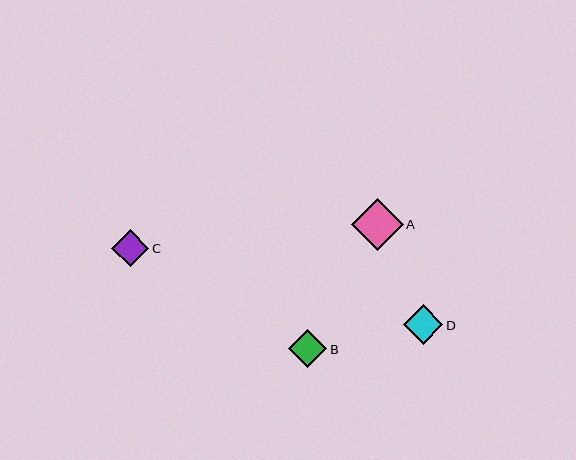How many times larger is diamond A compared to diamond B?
Diamond A is approximately 1.4 times the size of diamond B.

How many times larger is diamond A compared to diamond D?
Diamond A is approximately 1.3 times the size of diamond D.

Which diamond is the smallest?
Diamond C is the smallest with a size of approximately 37 pixels.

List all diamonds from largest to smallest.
From largest to smallest: A, D, B, C.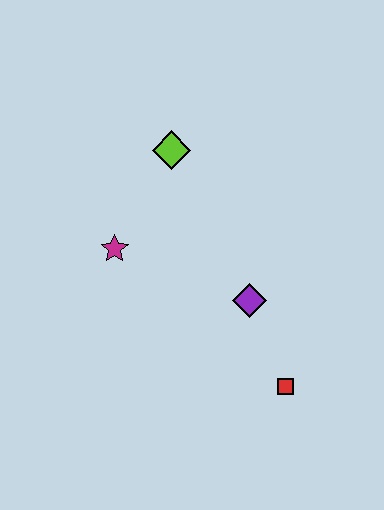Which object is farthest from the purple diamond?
The lime diamond is farthest from the purple diamond.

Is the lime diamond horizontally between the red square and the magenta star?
Yes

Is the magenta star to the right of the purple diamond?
No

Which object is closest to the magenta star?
The lime diamond is closest to the magenta star.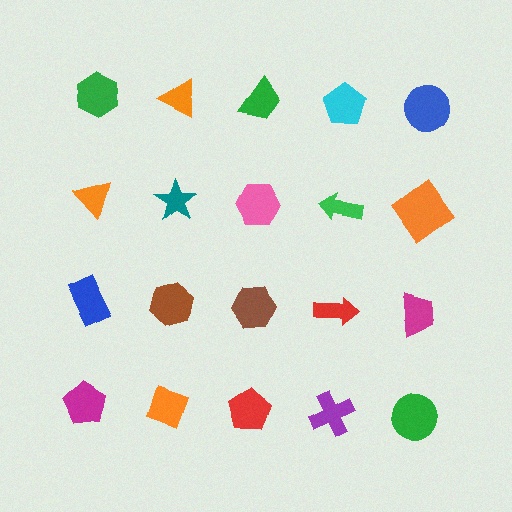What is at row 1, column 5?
A blue circle.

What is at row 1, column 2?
An orange triangle.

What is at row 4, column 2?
An orange diamond.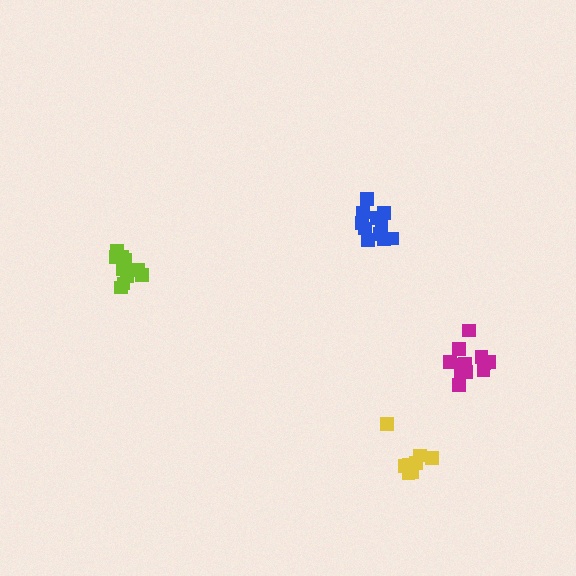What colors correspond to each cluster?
The clusters are colored: yellow, lime, blue, magenta.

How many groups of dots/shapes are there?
There are 4 groups.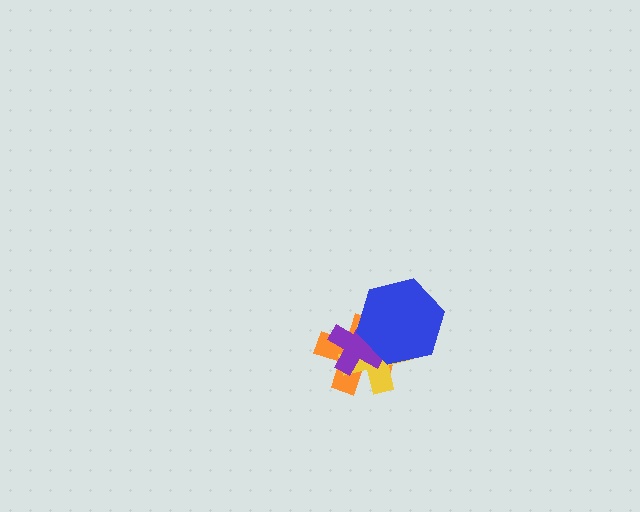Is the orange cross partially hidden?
Yes, it is partially covered by another shape.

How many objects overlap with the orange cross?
3 objects overlap with the orange cross.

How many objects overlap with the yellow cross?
3 objects overlap with the yellow cross.